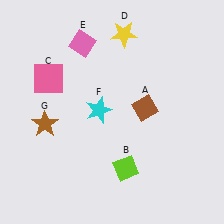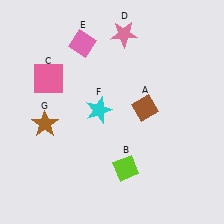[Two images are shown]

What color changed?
The star (D) changed from yellow in Image 1 to pink in Image 2.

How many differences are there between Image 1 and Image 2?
There is 1 difference between the two images.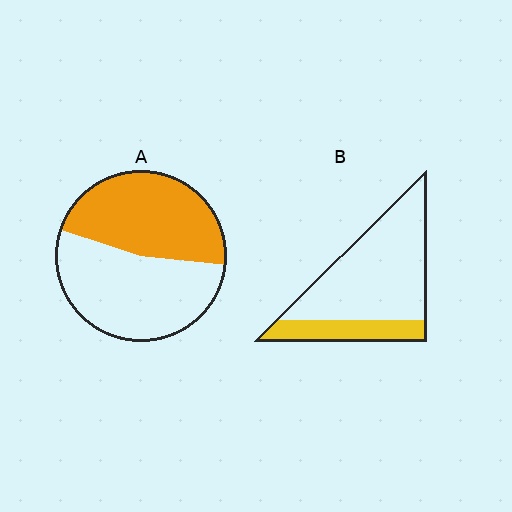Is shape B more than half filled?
No.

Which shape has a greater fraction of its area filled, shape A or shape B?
Shape A.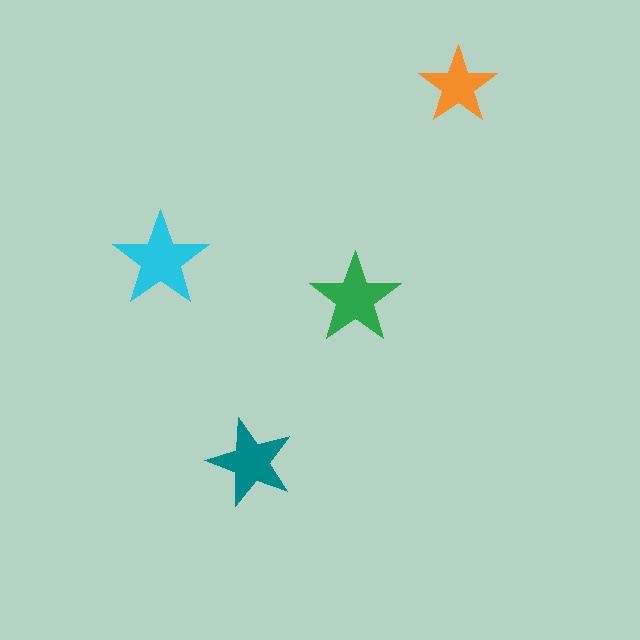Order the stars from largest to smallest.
the cyan one, the green one, the teal one, the orange one.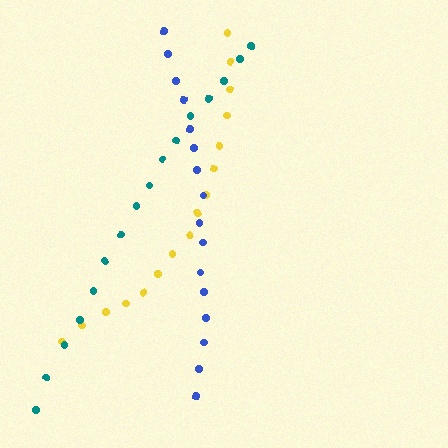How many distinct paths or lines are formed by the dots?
There are 3 distinct paths.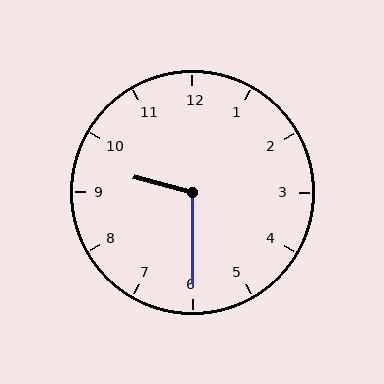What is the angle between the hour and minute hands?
Approximately 105 degrees.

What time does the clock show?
9:30.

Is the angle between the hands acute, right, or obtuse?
It is obtuse.